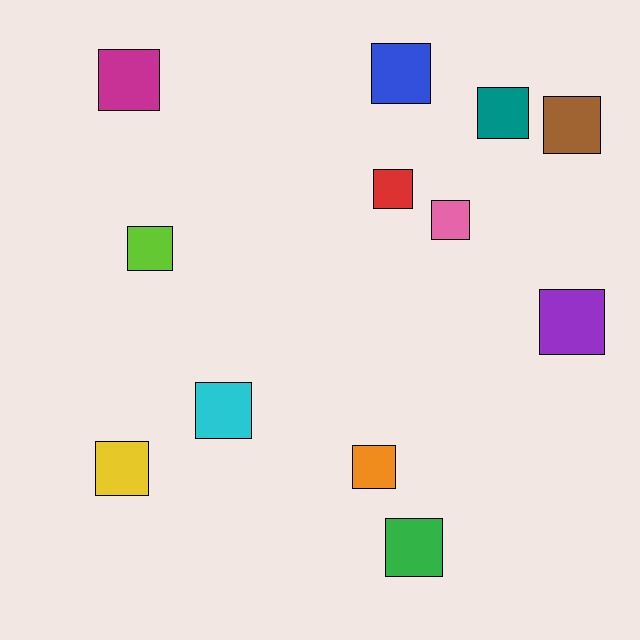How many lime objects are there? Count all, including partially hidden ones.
There is 1 lime object.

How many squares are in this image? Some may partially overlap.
There are 12 squares.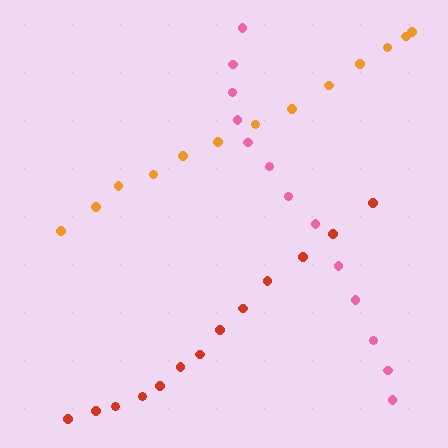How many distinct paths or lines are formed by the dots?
There are 3 distinct paths.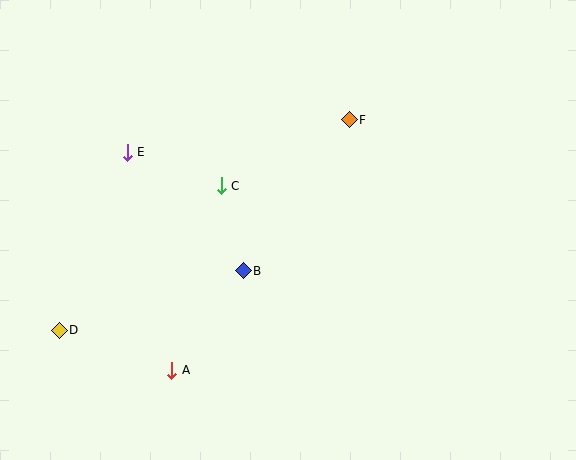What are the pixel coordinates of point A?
Point A is at (172, 370).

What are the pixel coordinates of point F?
Point F is at (349, 120).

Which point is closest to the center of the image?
Point B at (243, 271) is closest to the center.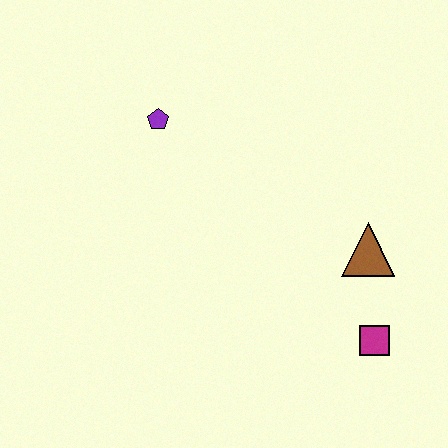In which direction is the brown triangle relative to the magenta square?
The brown triangle is above the magenta square.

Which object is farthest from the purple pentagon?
The magenta square is farthest from the purple pentagon.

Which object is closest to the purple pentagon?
The brown triangle is closest to the purple pentagon.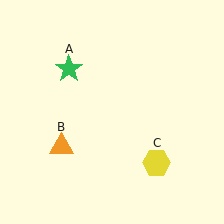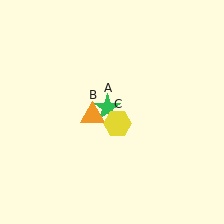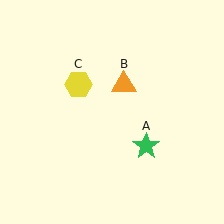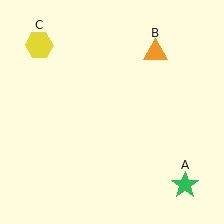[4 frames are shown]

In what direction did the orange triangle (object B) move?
The orange triangle (object B) moved up and to the right.